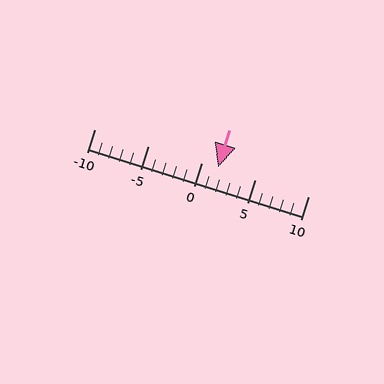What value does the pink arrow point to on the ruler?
The pink arrow points to approximately 2.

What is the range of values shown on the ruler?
The ruler shows values from -10 to 10.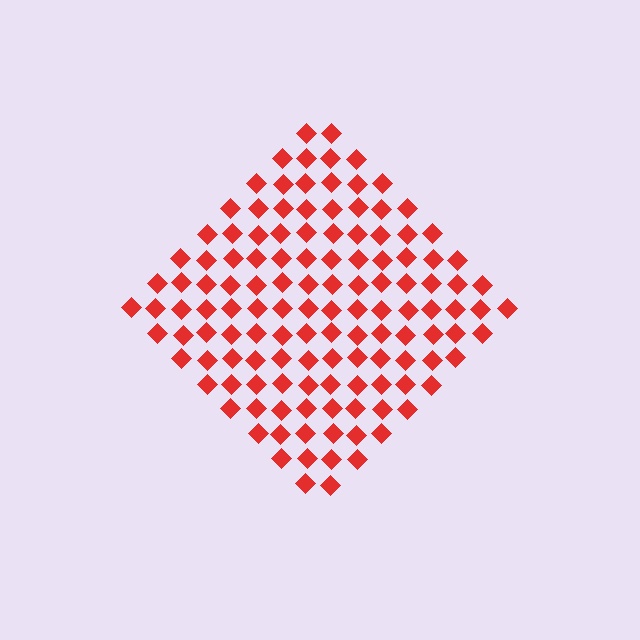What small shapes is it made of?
It is made of small diamonds.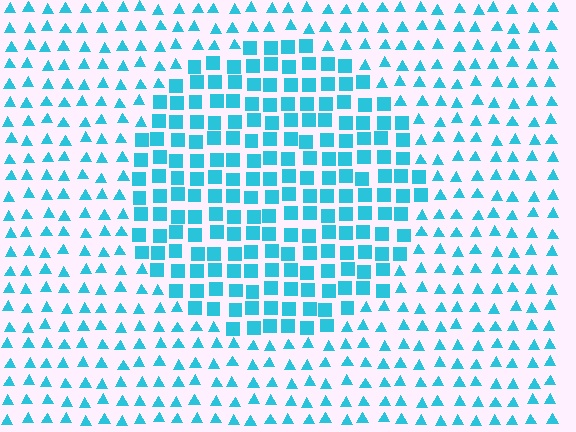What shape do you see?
I see a circle.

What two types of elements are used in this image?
The image uses squares inside the circle region and triangles outside it.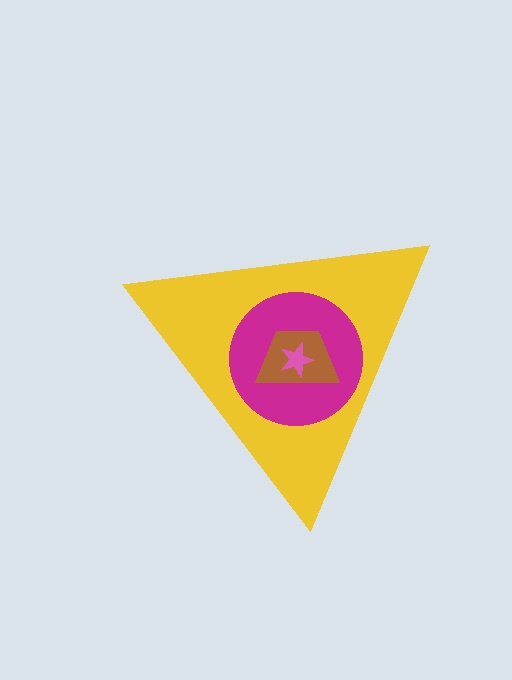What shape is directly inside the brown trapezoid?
The pink star.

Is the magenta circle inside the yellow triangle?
Yes.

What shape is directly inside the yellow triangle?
The magenta circle.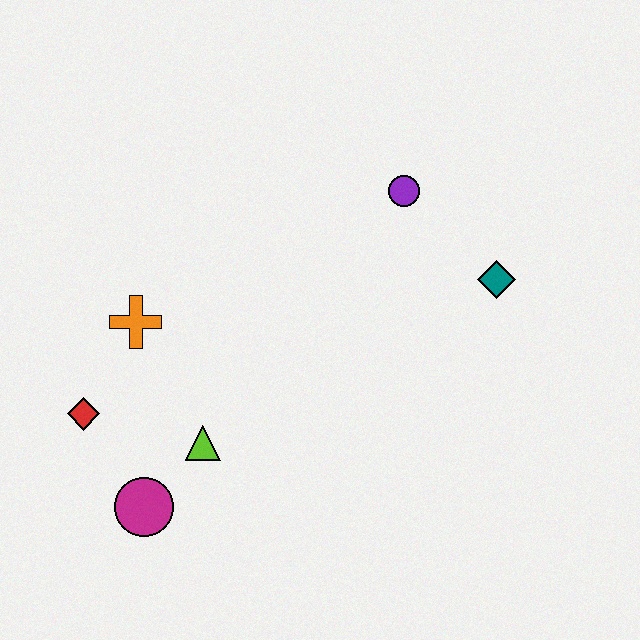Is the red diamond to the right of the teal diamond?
No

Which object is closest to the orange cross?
The red diamond is closest to the orange cross.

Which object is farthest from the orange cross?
The teal diamond is farthest from the orange cross.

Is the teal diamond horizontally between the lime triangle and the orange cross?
No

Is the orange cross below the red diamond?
No